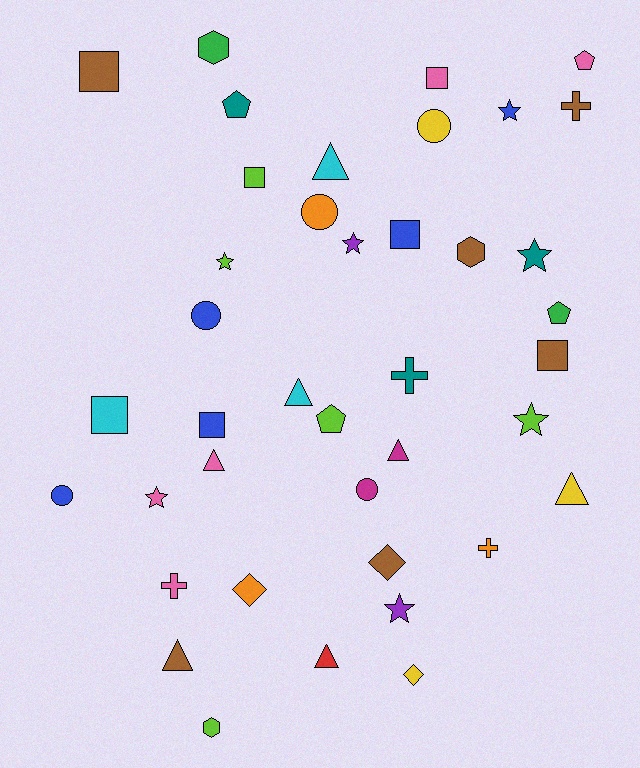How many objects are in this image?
There are 40 objects.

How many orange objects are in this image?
There are 3 orange objects.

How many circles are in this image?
There are 5 circles.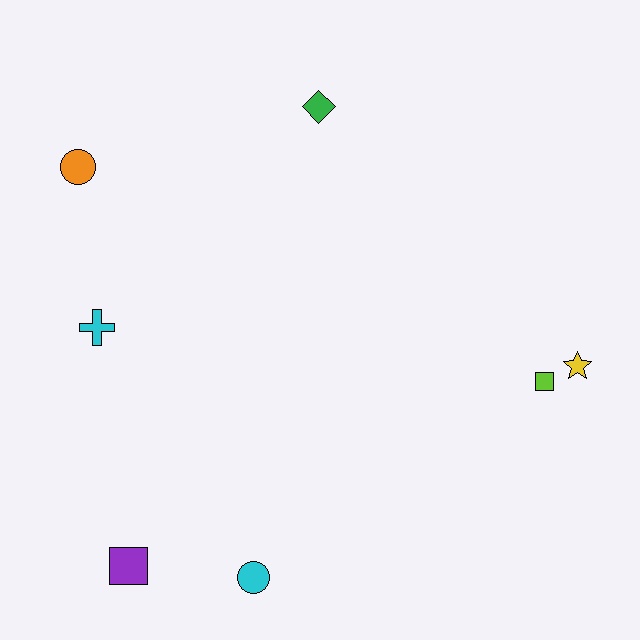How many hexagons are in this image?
There are no hexagons.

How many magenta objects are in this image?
There are no magenta objects.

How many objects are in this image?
There are 7 objects.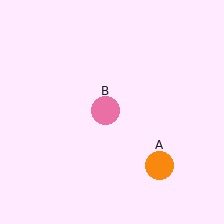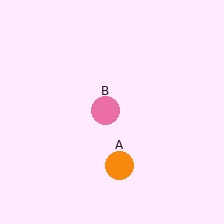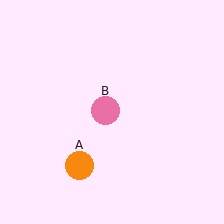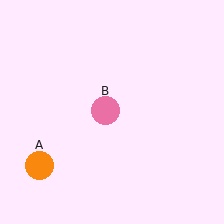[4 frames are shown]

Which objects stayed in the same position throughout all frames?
Pink circle (object B) remained stationary.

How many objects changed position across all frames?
1 object changed position: orange circle (object A).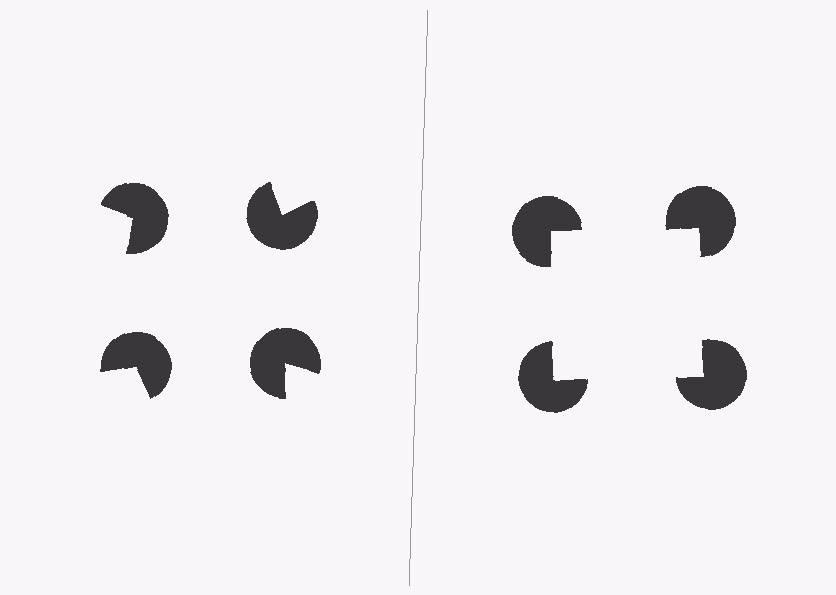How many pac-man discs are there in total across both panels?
8 — 4 on each side.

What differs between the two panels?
The pac-man discs are positioned identically on both sides; only the wedge orientations differ. On the right they align to a square; on the left they are misaligned.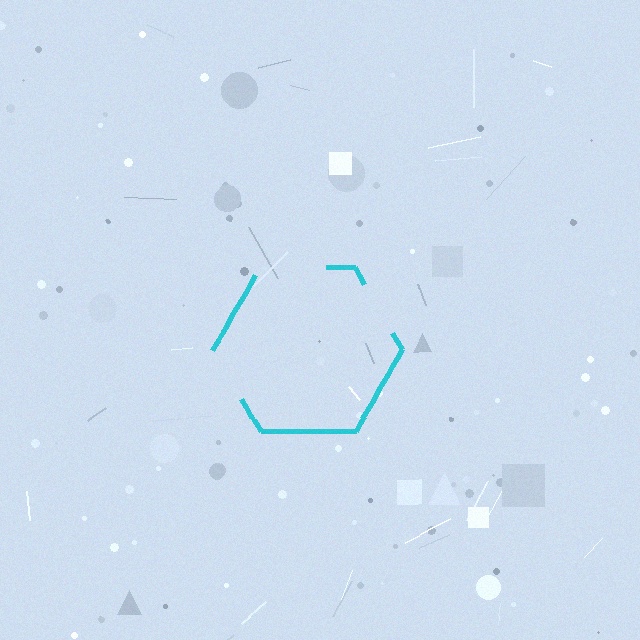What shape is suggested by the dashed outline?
The dashed outline suggests a hexagon.